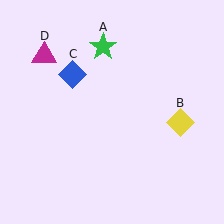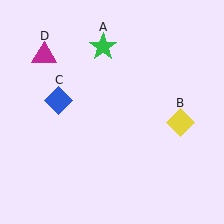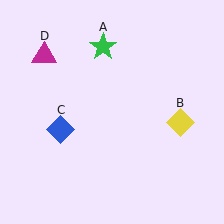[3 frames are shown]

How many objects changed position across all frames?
1 object changed position: blue diamond (object C).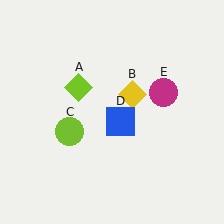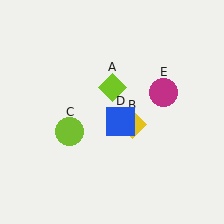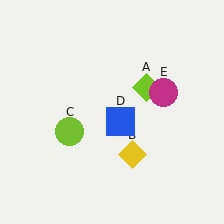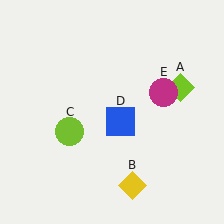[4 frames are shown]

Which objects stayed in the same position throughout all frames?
Lime circle (object C) and blue square (object D) and magenta circle (object E) remained stationary.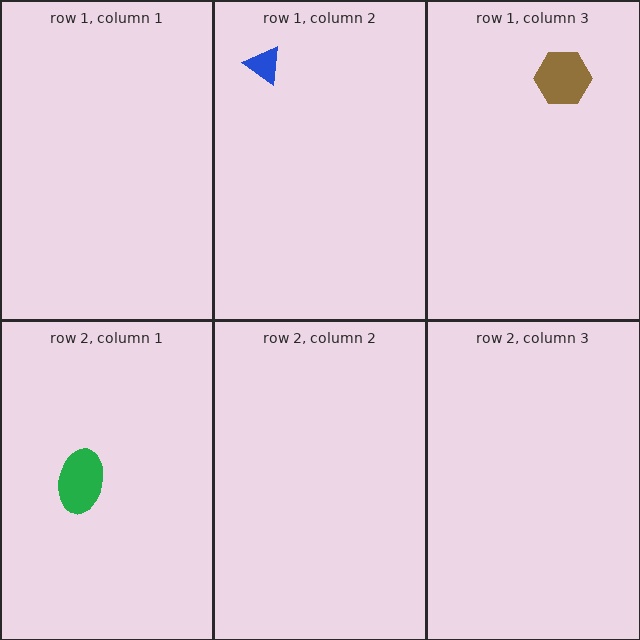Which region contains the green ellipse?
The row 2, column 1 region.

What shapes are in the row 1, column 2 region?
The blue triangle.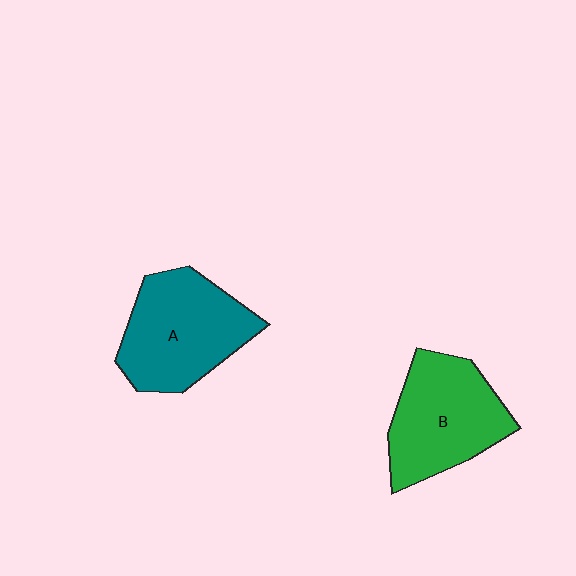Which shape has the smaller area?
Shape B (green).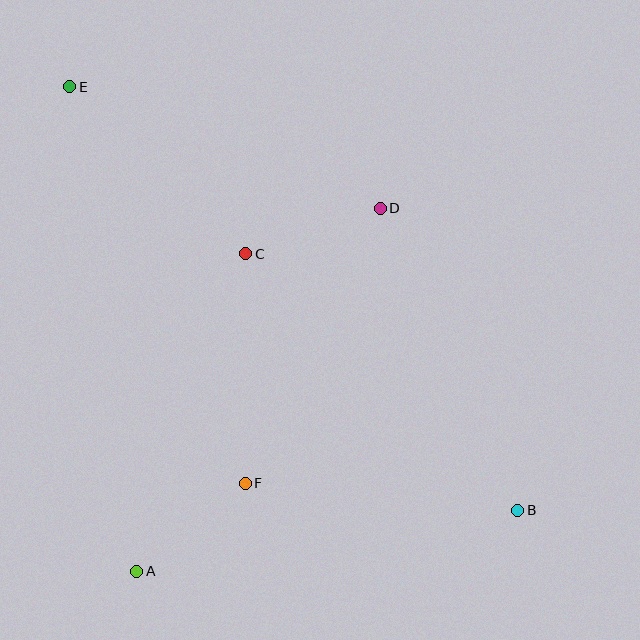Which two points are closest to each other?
Points A and F are closest to each other.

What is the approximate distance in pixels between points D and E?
The distance between D and E is approximately 334 pixels.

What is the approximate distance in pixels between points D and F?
The distance between D and F is approximately 306 pixels.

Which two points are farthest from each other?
Points B and E are farthest from each other.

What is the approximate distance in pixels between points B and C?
The distance between B and C is approximately 374 pixels.